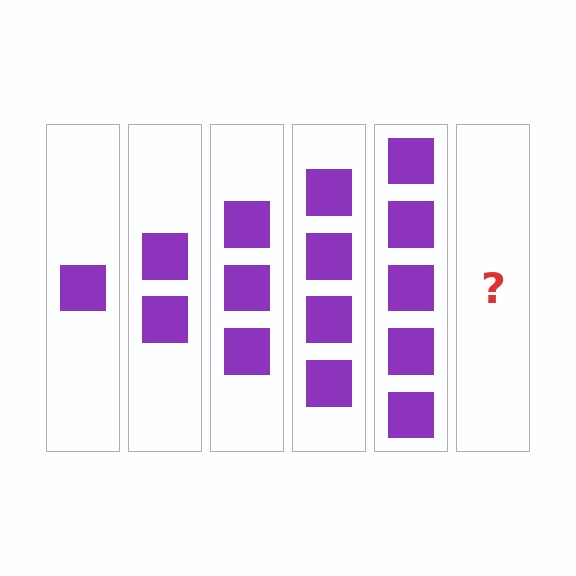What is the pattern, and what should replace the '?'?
The pattern is that each step adds one more square. The '?' should be 6 squares.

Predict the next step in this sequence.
The next step is 6 squares.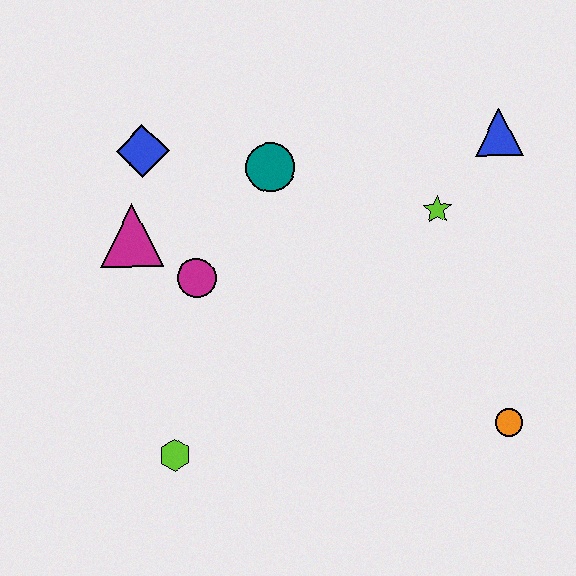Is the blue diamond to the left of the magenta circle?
Yes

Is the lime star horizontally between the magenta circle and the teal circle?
No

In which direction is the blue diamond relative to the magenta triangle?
The blue diamond is above the magenta triangle.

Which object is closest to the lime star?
The blue triangle is closest to the lime star.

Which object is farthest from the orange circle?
The blue diamond is farthest from the orange circle.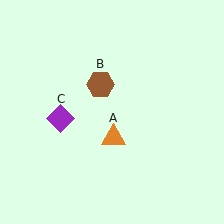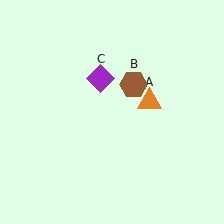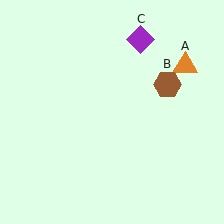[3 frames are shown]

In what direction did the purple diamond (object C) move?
The purple diamond (object C) moved up and to the right.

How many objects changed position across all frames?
3 objects changed position: orange triangle (object A), brown hexagon (object B), purple diamond (object C).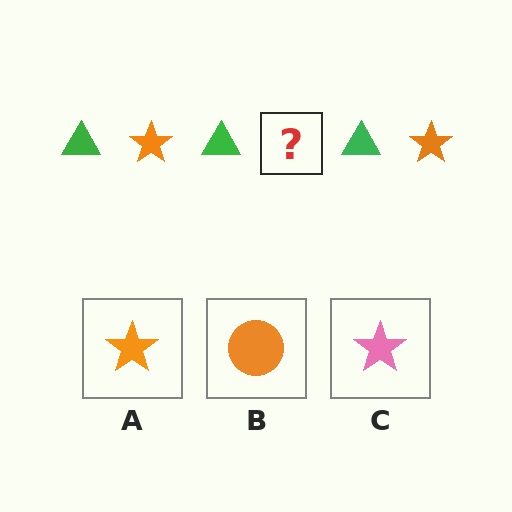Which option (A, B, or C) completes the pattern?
A.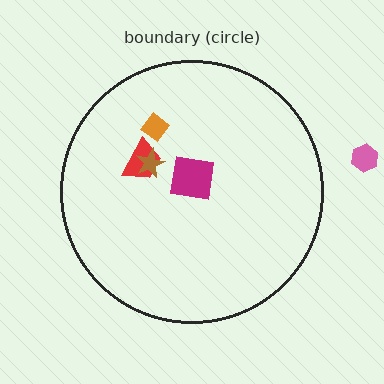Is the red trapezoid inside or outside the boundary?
Inside.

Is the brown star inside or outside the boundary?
Inside.